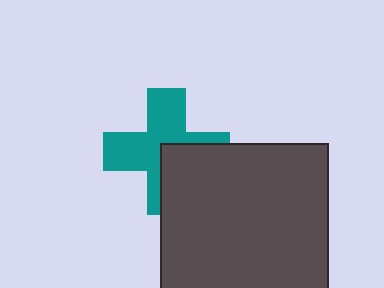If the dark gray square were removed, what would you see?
You would see the complete teal cross.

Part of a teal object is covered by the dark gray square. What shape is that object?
It is a cross.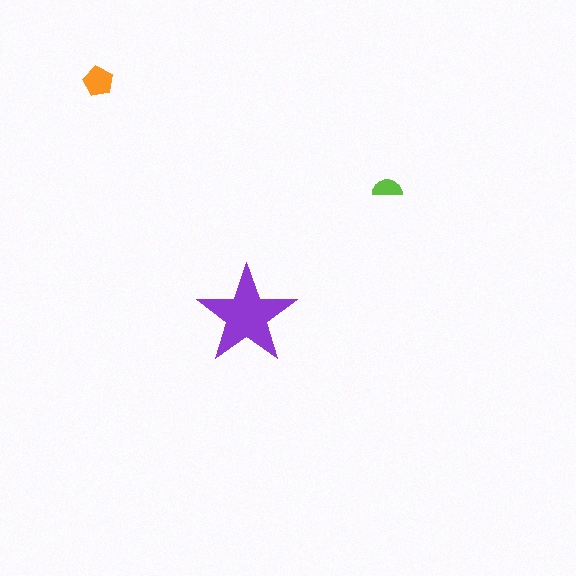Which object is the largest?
The purple star.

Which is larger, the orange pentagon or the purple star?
The purple star.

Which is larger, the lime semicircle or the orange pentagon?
The orange pentagon.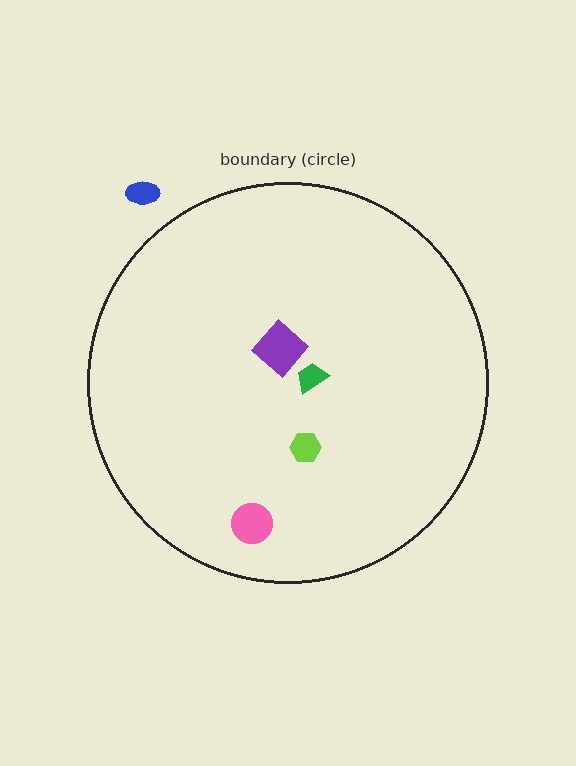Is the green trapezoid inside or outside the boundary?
Inside.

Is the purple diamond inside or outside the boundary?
Inside.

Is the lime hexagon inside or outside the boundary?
Inside.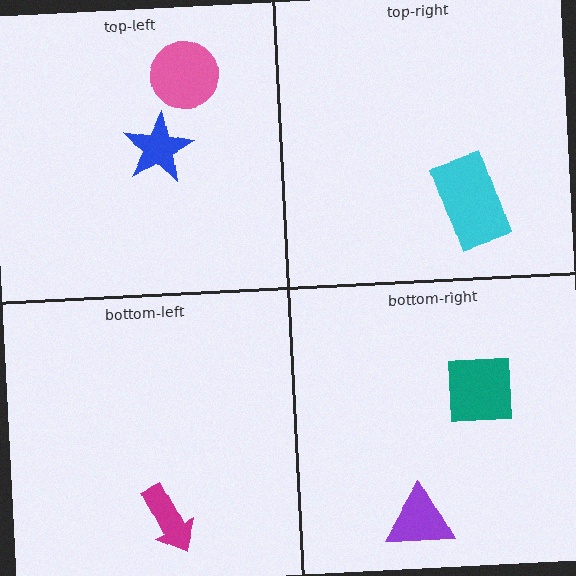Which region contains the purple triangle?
The bottom-right region.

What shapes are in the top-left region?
The blue star, the pink circle.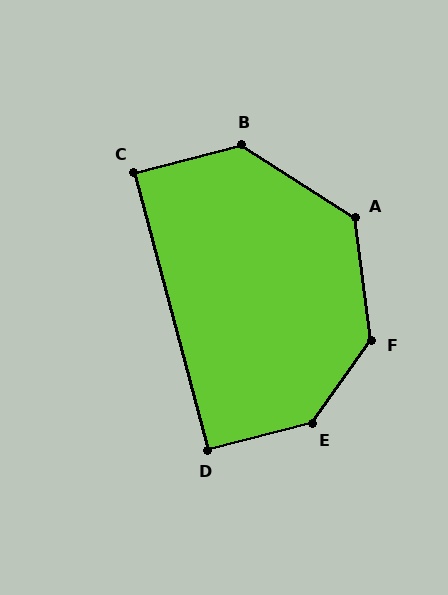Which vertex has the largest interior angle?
E, at approximately 140 degrees.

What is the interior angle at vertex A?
Approximately 130 degrees (obtuse).